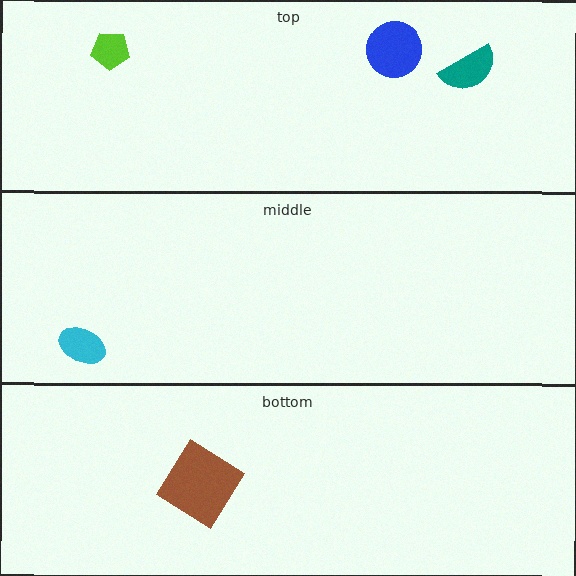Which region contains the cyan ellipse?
The middle region.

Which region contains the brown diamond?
The bottom region.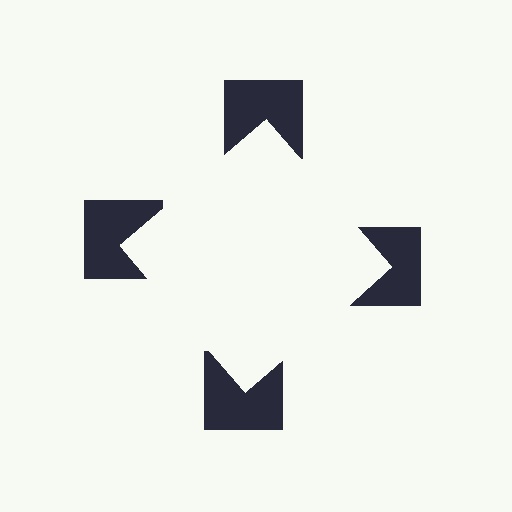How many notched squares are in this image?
There are 4 — one at each vertex of the illusory square.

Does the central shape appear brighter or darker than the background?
It typically appears slightly brighter than the background, even though no actual brightness change is drawn.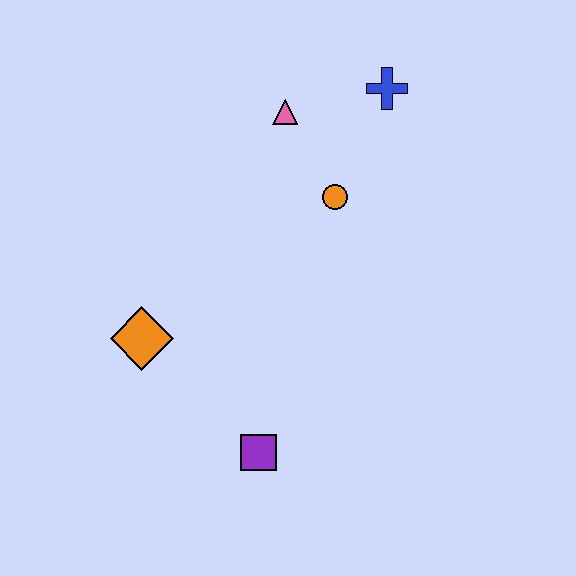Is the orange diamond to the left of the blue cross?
Yes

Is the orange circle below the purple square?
No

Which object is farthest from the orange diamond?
The blue cross is farthest from the orange diamond.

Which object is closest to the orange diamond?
The purple square is closest to the orange diamond.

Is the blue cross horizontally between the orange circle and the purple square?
No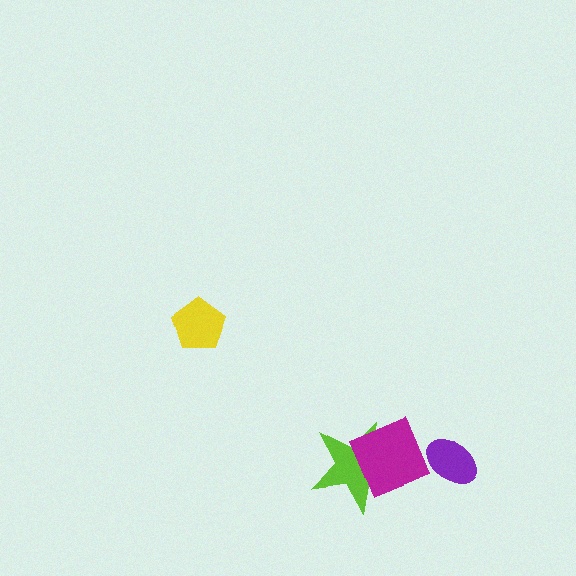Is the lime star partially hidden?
Yes, it is partially covered by another shape.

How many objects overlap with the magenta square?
1 object overlaps with the magenta square.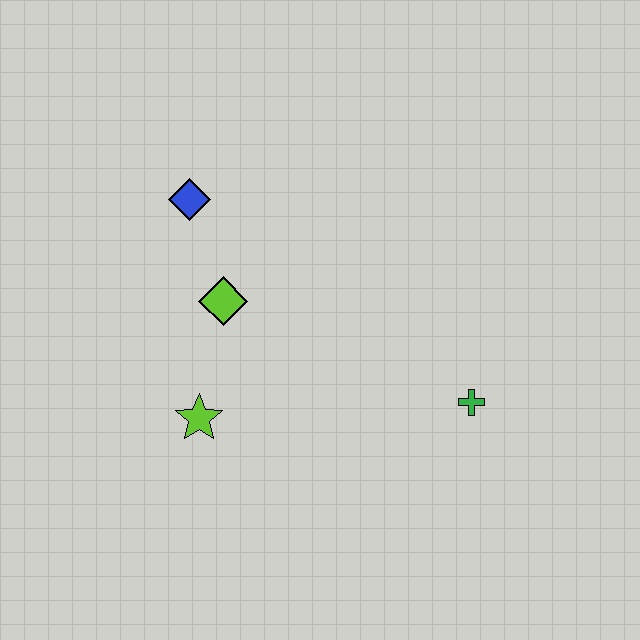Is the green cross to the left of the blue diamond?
No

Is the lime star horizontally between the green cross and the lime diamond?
No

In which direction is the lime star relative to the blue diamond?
The lime star is below the blue diamond.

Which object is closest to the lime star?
The lime diamond is closest to the lime star.